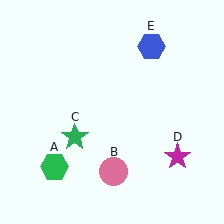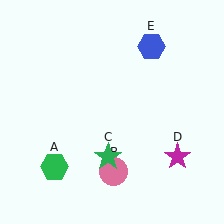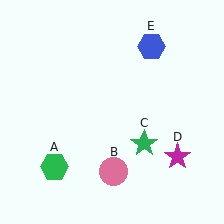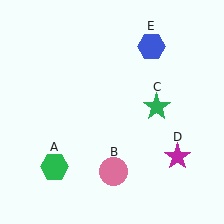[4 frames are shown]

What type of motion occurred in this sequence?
The green star (object C) rotated counterclockwise around the center of the scene.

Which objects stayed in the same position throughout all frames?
Green hexagon (object A) and pink circle (object B) and magenta star (object D) and blue hexagon (object E) remained stationary.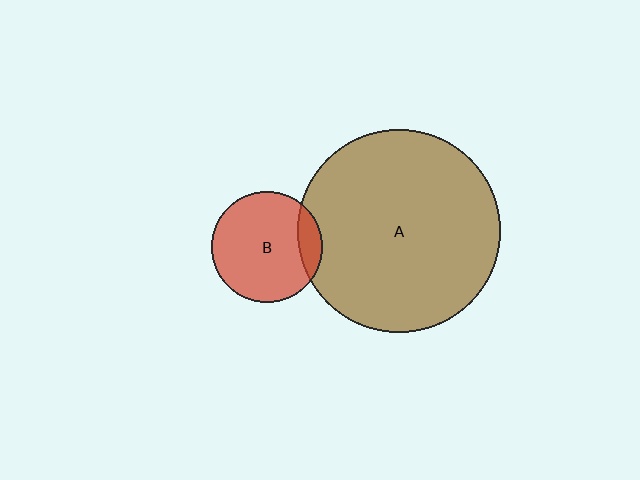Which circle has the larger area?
Circle A (brown).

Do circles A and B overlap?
Yes.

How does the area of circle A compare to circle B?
Approximately 3.3 times.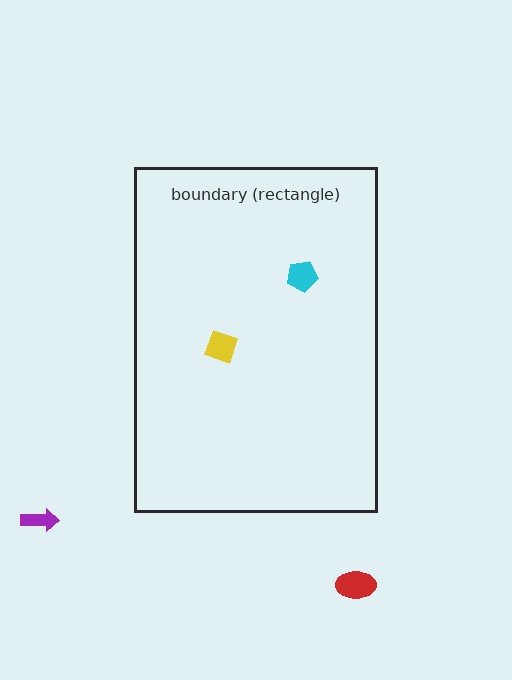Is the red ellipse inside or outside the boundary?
Outside.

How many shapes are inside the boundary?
2 inside, 2 outside.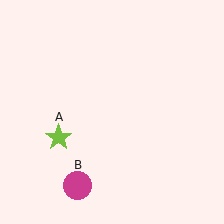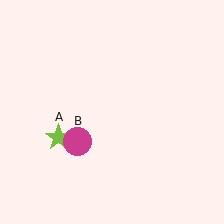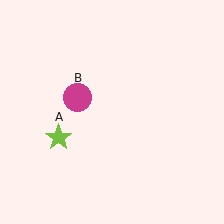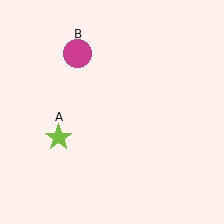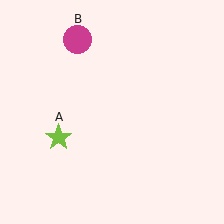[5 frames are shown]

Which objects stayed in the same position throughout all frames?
Lime star (object A) remained stationary.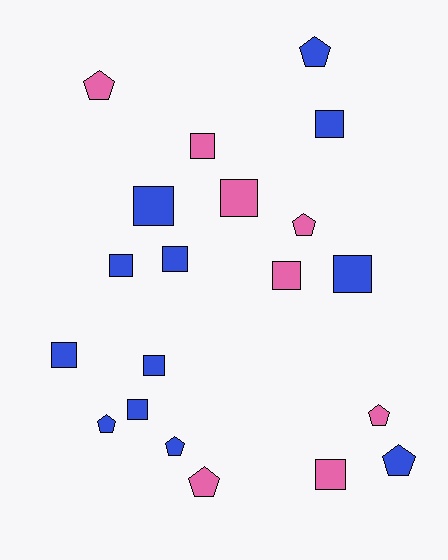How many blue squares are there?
There are 8 blue squares.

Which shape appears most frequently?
Square, with 12 objects.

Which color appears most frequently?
Blue, with 12 objects.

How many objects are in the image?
There are 20 objects.